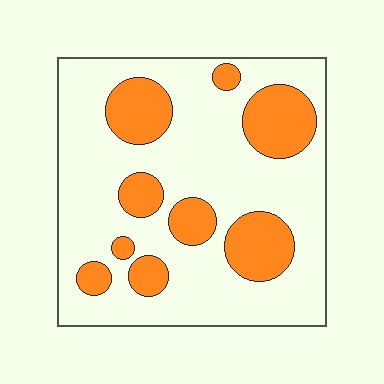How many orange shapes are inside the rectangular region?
9.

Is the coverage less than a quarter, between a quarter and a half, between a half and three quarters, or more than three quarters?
Between a quarter and a half.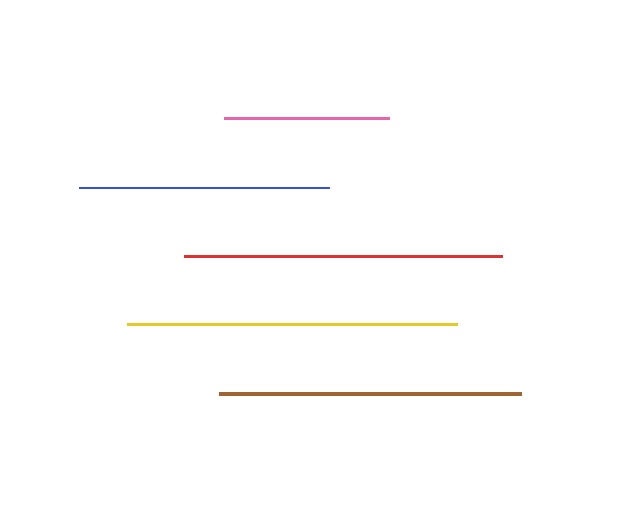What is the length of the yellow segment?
The yellow segment is approximately 329 pixels long.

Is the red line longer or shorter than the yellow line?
The yellow line is longer than the red line.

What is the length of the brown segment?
The brown segment is approximately 302 pixels long.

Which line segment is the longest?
The yellow line is the longest at approximately 329 pixels.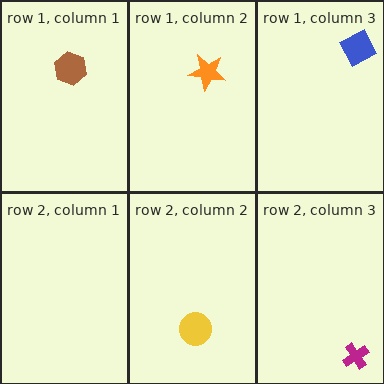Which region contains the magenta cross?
The row 2, column 3 region.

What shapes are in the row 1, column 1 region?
The brown hexagon.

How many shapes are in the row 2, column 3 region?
1.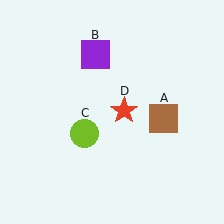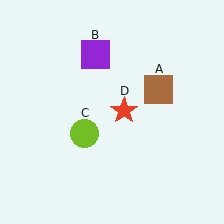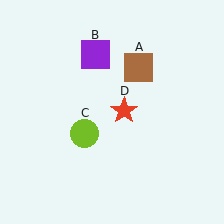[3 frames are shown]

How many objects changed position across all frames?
1 object changed position: brown square (object A).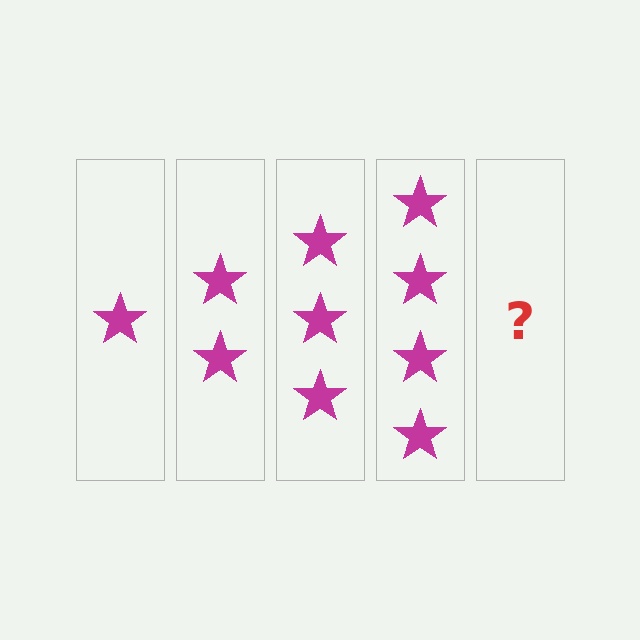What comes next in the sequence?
The next element should be 5 stars.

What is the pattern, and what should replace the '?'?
The pattern is that each step adds one more star. The '?' should be 5 stars.